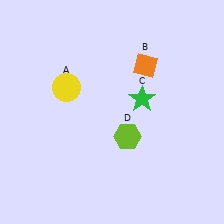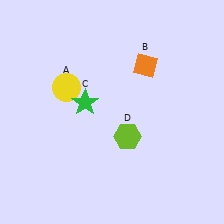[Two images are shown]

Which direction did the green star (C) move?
The green star (C) moved left.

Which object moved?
The green star (C) moved left.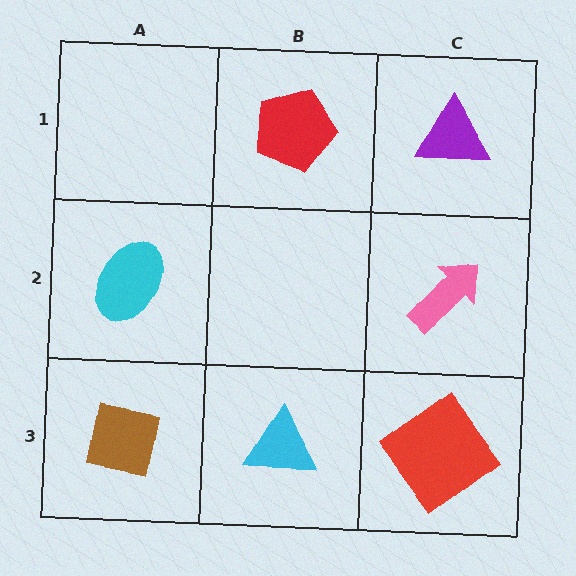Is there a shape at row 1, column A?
No, that cell is empty.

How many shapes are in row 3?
3 shapes.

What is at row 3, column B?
A cyan triangle.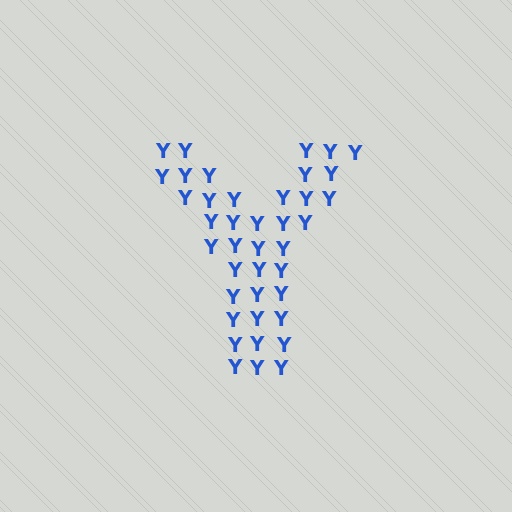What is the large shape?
The large shape is the letter Y.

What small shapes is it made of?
It is made of small letter Y's.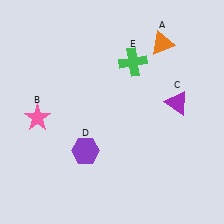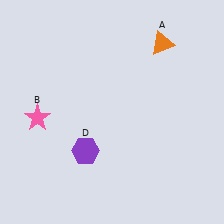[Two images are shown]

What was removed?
The green cross (E), the purple triangle (C) were removed in Image 2.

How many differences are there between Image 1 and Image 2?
There are 2 differences between the two images.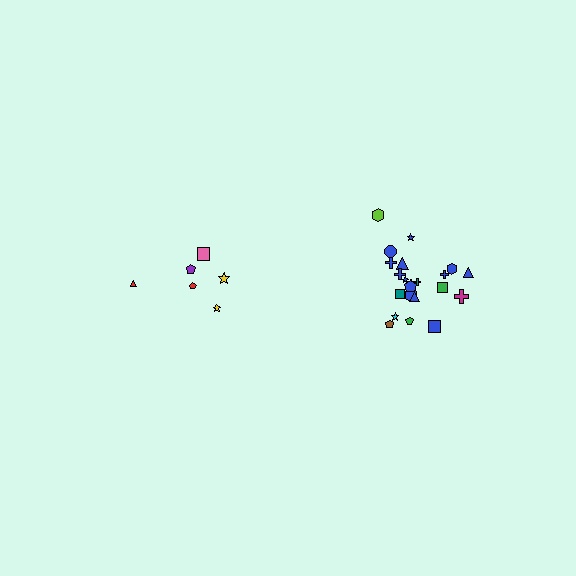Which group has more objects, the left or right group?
The right group.